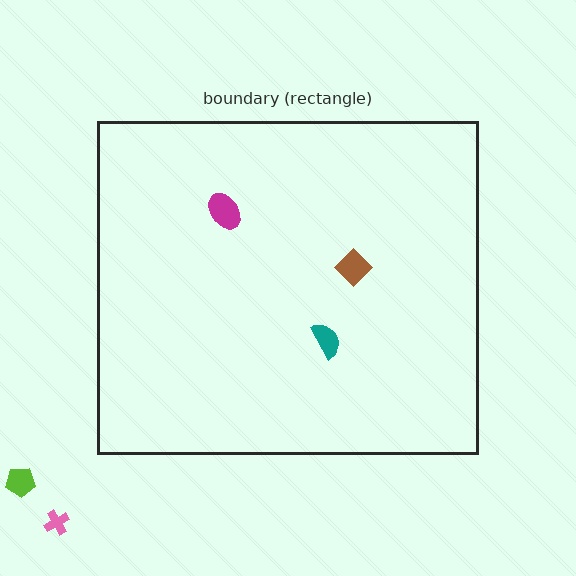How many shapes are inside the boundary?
3 inside, 2 outside.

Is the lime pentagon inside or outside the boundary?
Outside.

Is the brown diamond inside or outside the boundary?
Inside.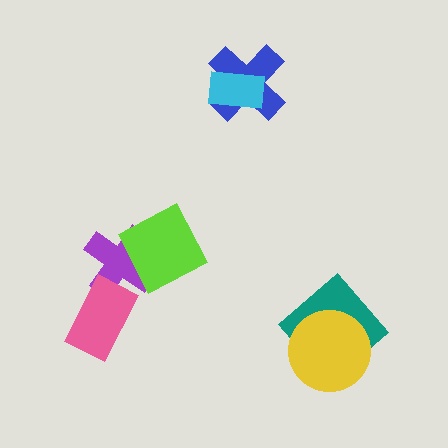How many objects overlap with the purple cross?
2 objects overlap with the purple cross.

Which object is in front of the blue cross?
The cyan rectangle is in front of the blue cross.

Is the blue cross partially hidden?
Yes, it is partially covered by another shape.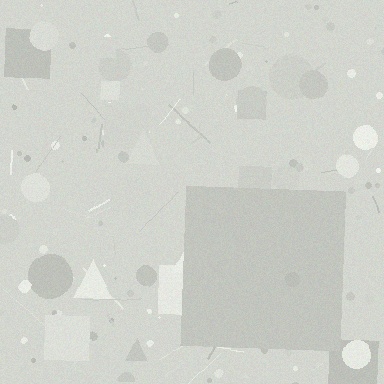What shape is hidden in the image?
A square is hidden in the image.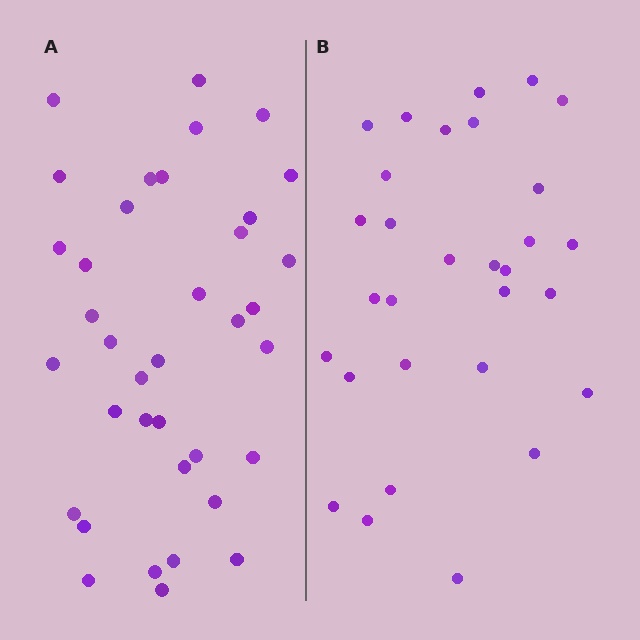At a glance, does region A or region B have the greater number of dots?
Region A (the left region) has more dots.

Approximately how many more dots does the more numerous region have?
Region A has roughly 8 or so more dots than region B.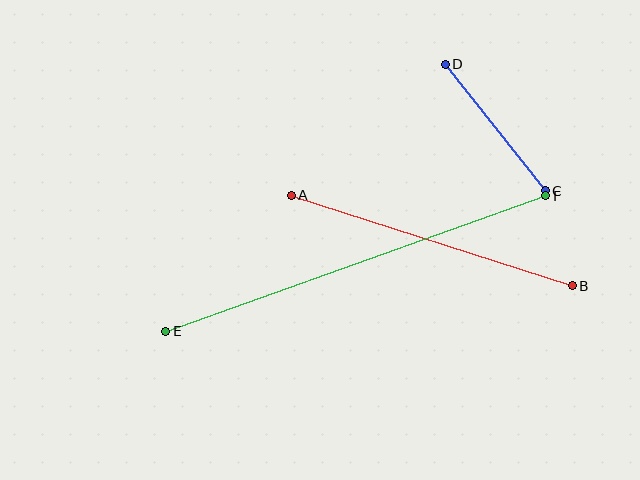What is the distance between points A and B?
The distance is approximately 296 pixels.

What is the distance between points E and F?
The distance is approximately 403 pixels.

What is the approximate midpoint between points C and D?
The midpoint is at approximately (495, 127) pixels.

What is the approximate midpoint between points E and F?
The midpoint is at approximately (356, 264) pixels.